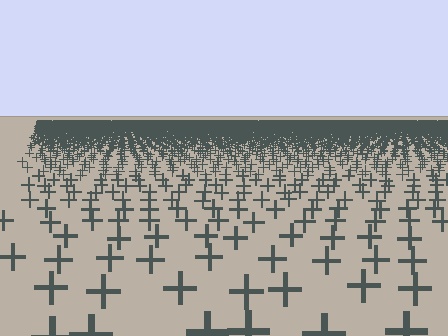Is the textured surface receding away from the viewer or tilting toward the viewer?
The surface is receding away from the viewer. Texture elements get smaller and denser toward the top.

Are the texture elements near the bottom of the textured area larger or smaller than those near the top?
Larger. Near the bottom, elements are closer to the viewer and appear at a bigger on-screen size.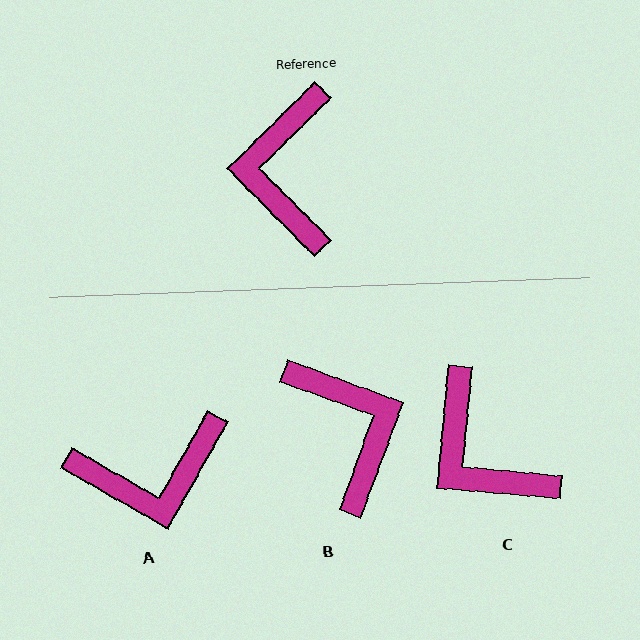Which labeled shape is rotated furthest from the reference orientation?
B, about 155 degrees away.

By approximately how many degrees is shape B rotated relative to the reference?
Approximately 155 degrees clockwise.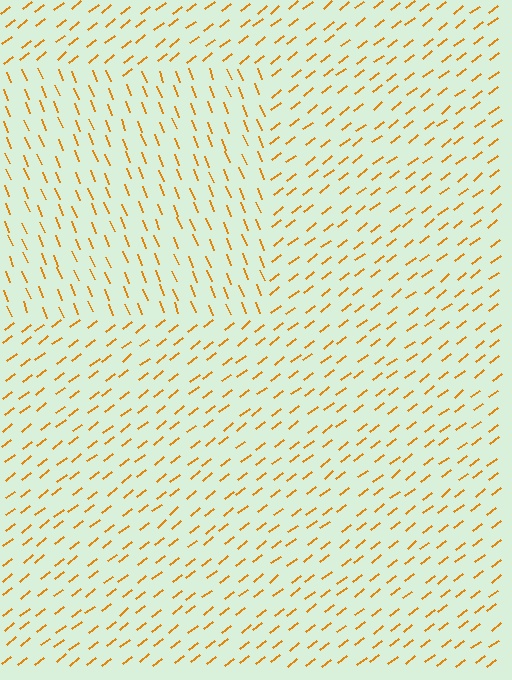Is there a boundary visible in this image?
Yes, there is a texture boundary formed by a change in line orientation.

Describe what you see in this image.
The image is filled with small orange line segments. A rectangle region in the image has lines oriented differently from the surrounding lines, creating a visible texture boundary.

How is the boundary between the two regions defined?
The boundary is defined purely by a change in line orientation (approximately 74 degrees difference). All lines are the same color and thickness.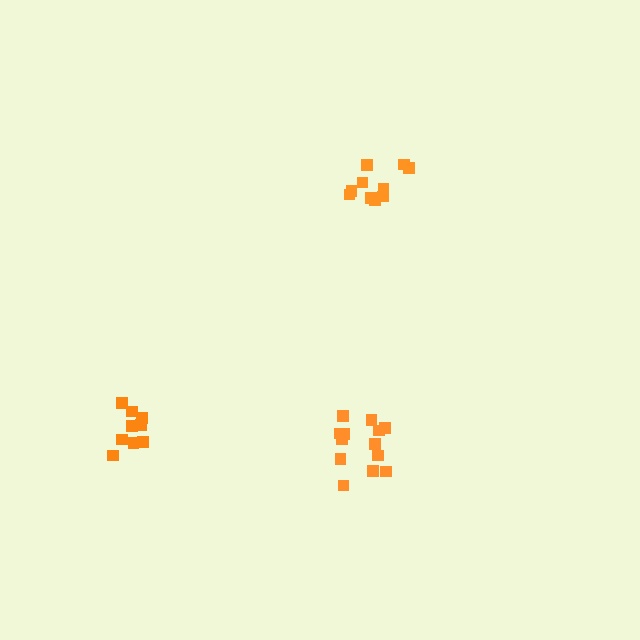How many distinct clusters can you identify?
There are 3 distinct clusters.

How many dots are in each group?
Group 1: 13 dots, Group 2: 10 dots, Group 3: 9 dots (32 total).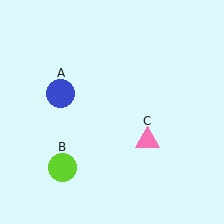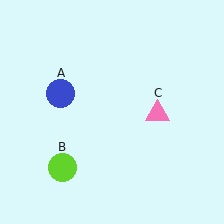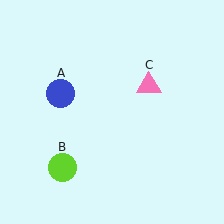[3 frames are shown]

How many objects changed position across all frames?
1 object changed position: pink triangle (object C).